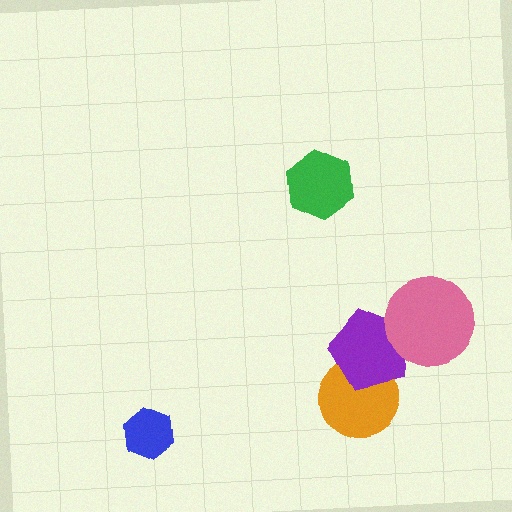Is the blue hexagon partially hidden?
No, no other shape covers it.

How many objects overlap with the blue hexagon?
0 objects overlap with the blue hexagon.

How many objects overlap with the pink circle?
1 object overlaps with the pink circle.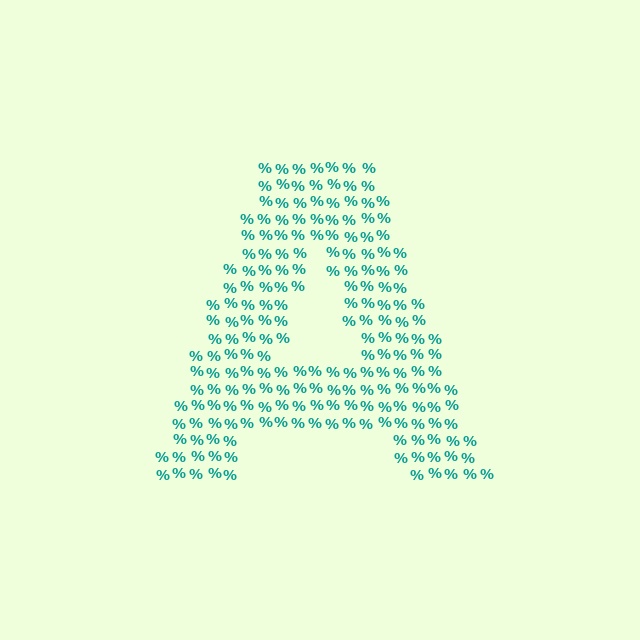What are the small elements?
The small elements are percent signs.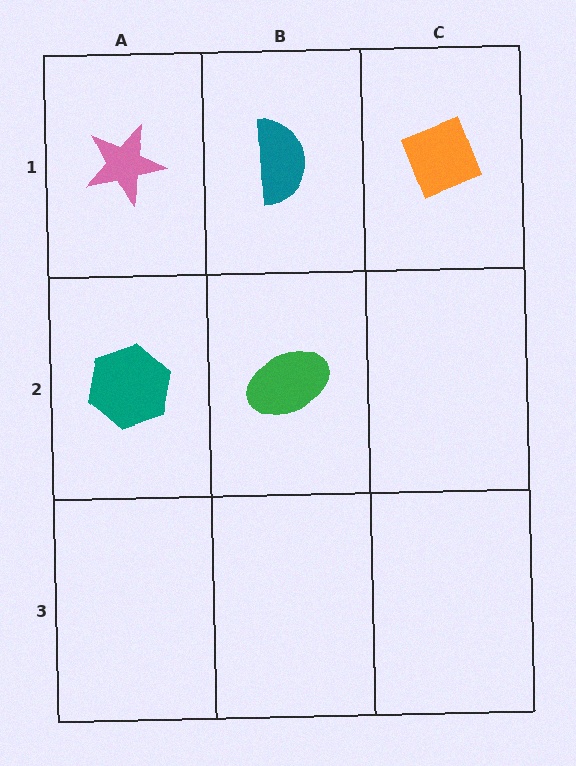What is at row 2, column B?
A green ellipse.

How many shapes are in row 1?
3 shapes.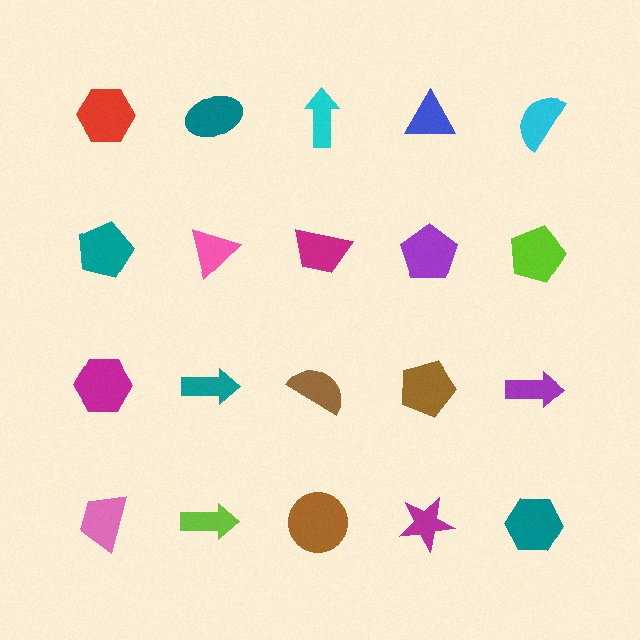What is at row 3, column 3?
A brown semicircle.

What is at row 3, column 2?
A teal arrow.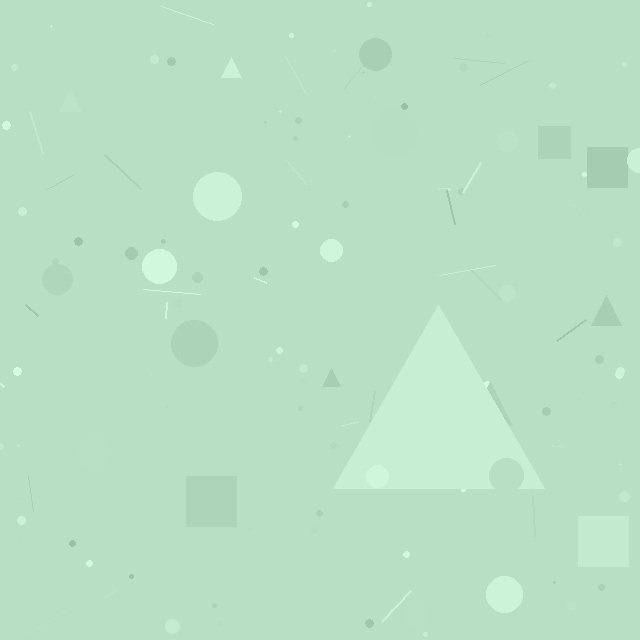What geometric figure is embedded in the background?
A triangle is embedded in the background.